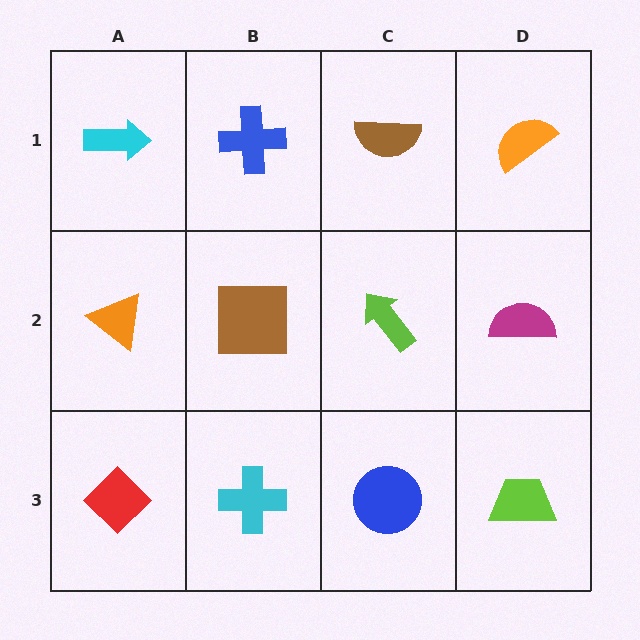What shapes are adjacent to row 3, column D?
A magenta semicircle (row 2, column D), a blue circle (row 3, column C).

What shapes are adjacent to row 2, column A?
A cyan arrow (row 1, column A), a red diamond (row 3, column A), a brown square (row 2, column B).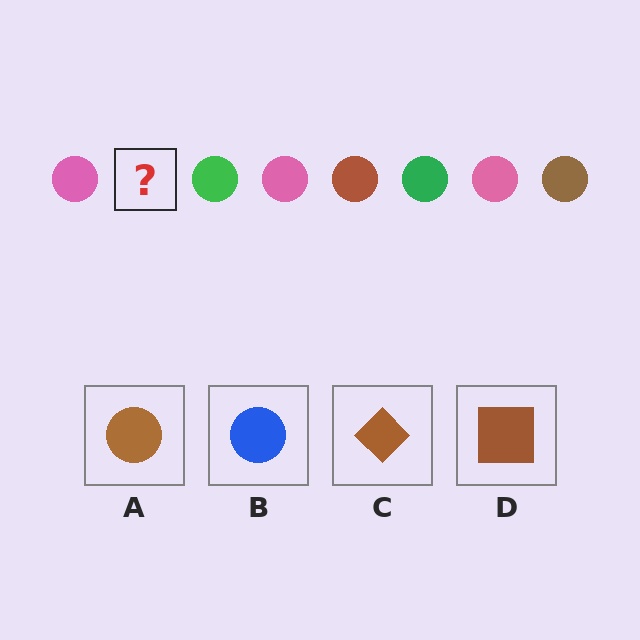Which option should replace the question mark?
Option A.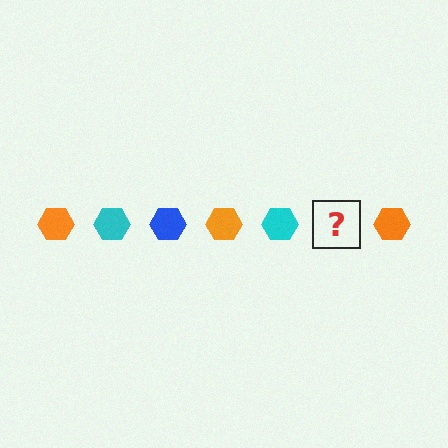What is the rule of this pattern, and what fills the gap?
The rule is that the pattern cycles through orange, cyan, blue hexagons. The gap should be filled with a blue hexagon.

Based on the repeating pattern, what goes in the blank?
The blank should be a blue hexagon.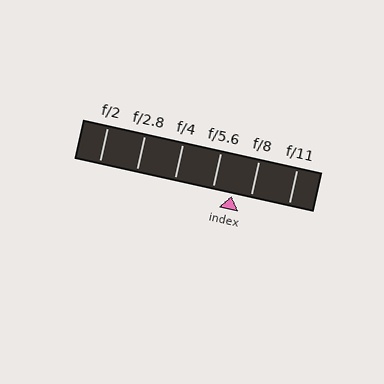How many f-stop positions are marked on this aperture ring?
There are 6 f-stop positions marked.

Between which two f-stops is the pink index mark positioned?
The index mark is between f/5.6 and f/8.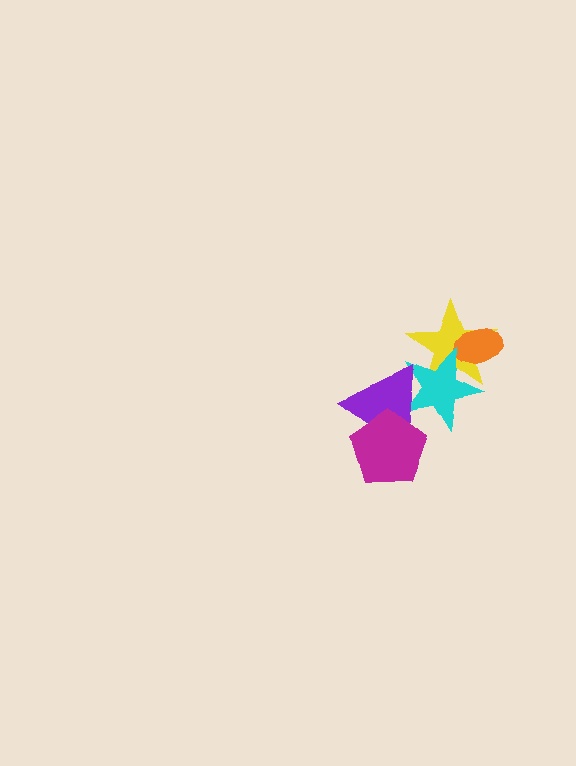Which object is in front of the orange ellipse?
The cyan star is in front of the orange ellipse.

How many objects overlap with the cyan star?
3 objects overlap with the cyan star.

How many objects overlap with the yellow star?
2 objects overlap with the yellow star.